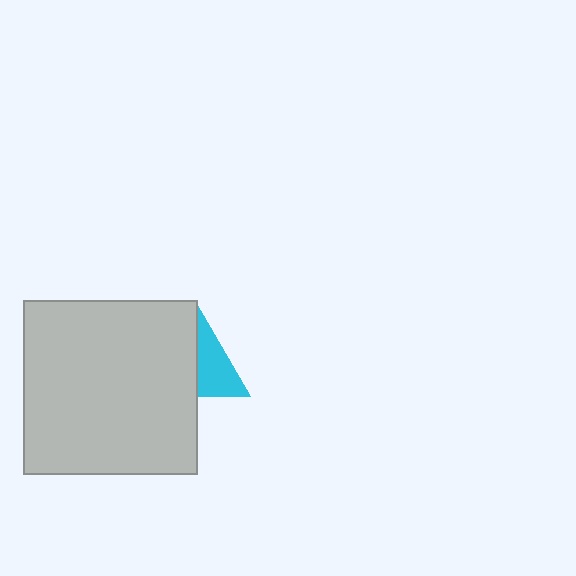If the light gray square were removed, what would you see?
You would see the complete cyan triangle.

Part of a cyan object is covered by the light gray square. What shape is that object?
It is a triangle.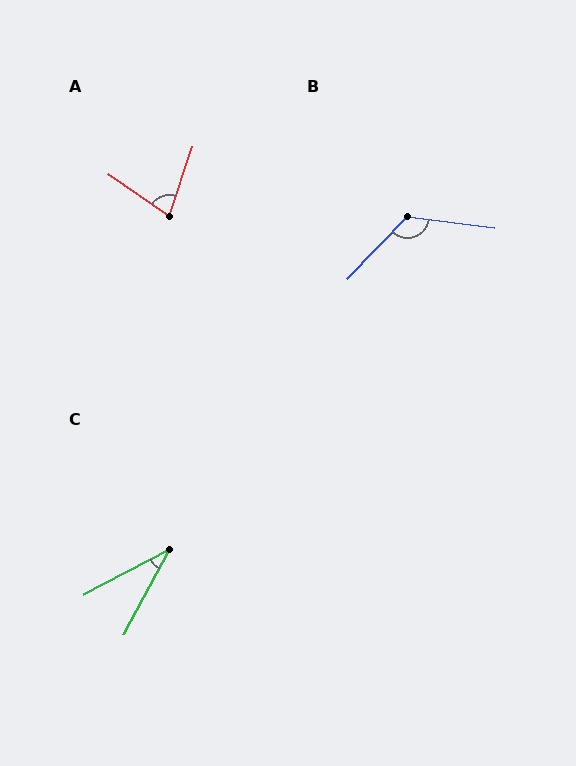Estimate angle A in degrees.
Approximately 74 degrees.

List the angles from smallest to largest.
C (34°), A (74°), B (126°).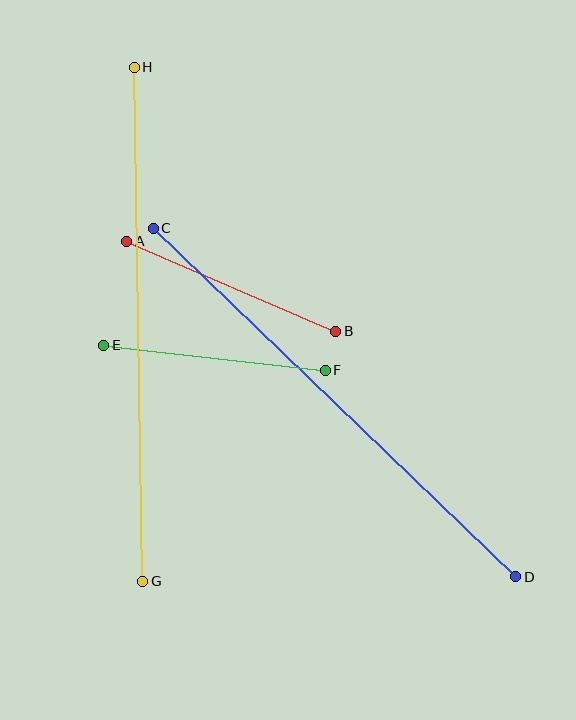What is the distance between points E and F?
The distance is approximately 223 pixels.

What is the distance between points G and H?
The distance is approximately 514 pixels.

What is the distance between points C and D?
The distance is approximately 503 pixels.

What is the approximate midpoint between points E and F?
The midpoint is at approximately (214, 358) pixels.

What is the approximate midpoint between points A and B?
The midpoint is at approximately (231, 286) pixels.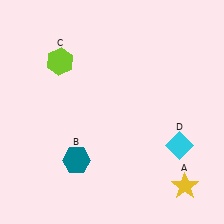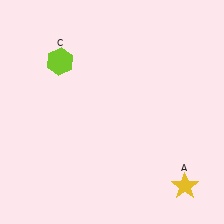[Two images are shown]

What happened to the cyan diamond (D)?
The cyan diamond (D) was removed in Image 2. It was in the bottom-right area of Image 1.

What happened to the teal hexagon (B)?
The teal hexagon (B) was removed in Image 2. It was in the bottom-left area of Image 1.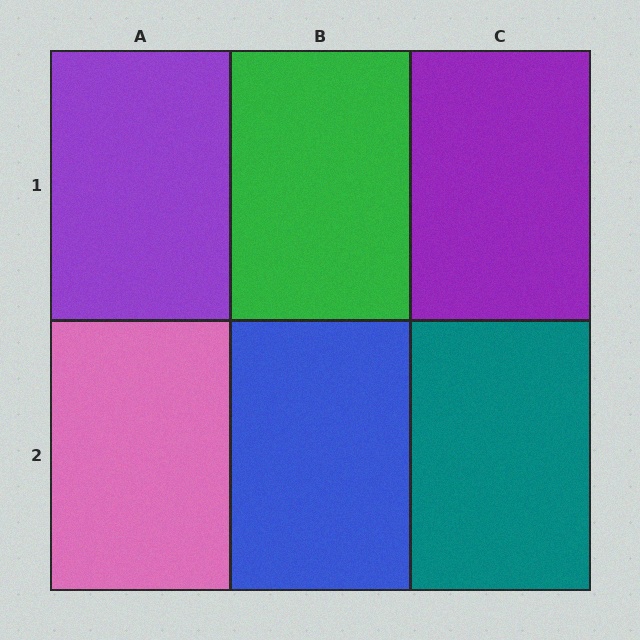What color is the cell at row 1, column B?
Green.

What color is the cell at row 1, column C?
Purple.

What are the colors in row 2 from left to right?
Pink, blue, teal.